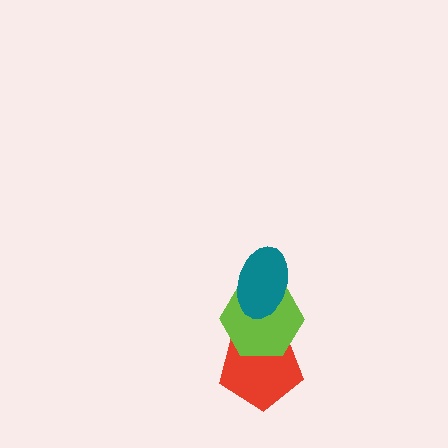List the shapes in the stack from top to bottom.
From top to bottom: the teal ellipse, the lime hexagon, the red pentagon.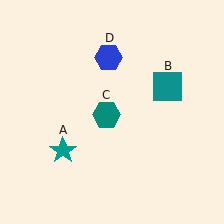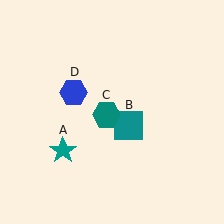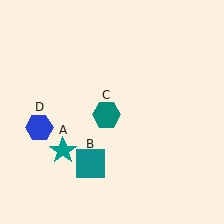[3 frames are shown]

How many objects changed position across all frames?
2 objects changed position: teal square (object B), blue hexagon (object D).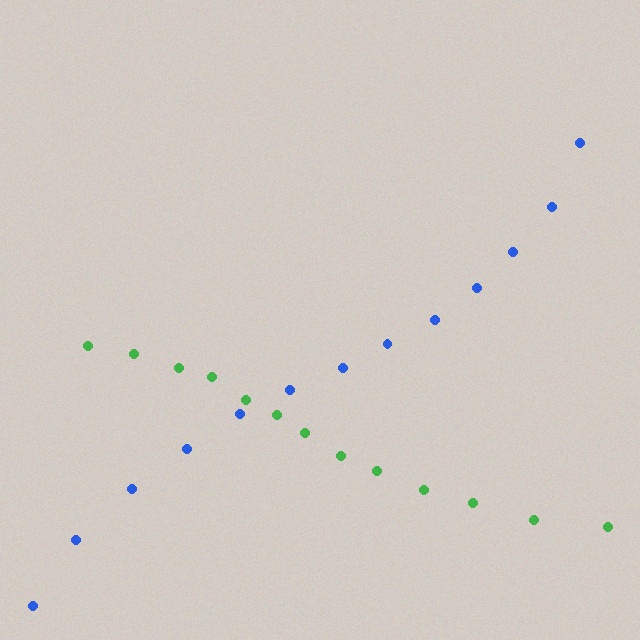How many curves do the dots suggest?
There are 2 distinct paths.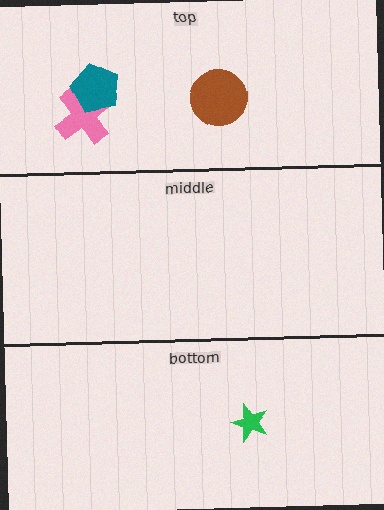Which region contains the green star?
The bottom region.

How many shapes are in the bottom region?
1.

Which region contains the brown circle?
The top region.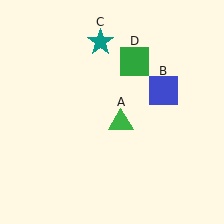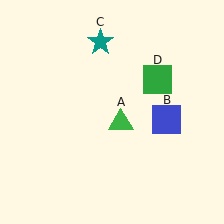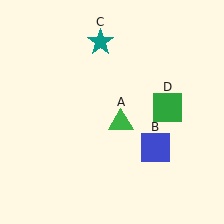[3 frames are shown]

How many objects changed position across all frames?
2 objects changed position: blue square (object B), green square (object D).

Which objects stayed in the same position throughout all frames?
Green triangle (object A) and teal star (object C) remained stationary.